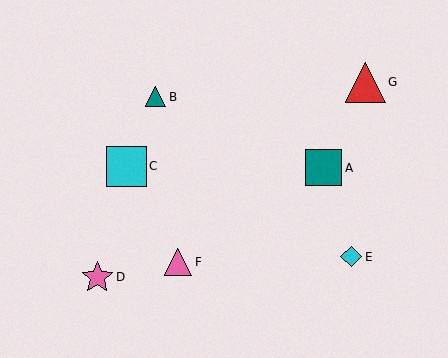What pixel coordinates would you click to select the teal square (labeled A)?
Click at (324, 168) to select the teal square A.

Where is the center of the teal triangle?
The center of the teal triangle is at (156, 97).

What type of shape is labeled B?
Shape B is a teal triangle.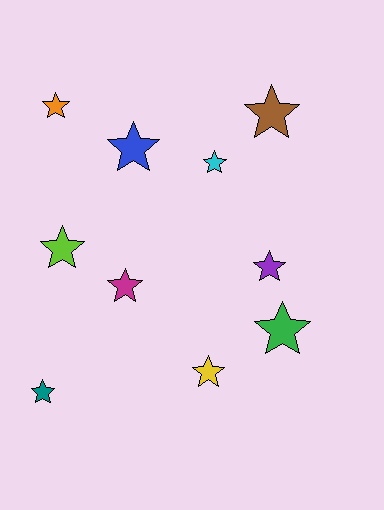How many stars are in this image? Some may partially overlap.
There are 10 stars.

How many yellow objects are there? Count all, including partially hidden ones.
There is 1 yellow object.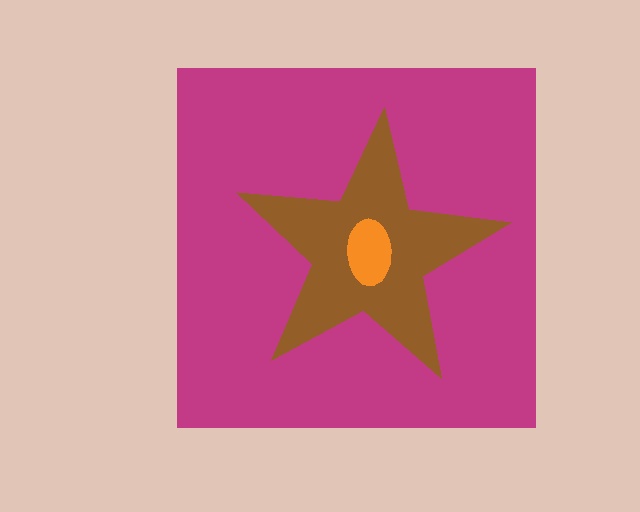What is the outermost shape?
The magenta square.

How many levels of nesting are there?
3.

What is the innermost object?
The orange ellipse.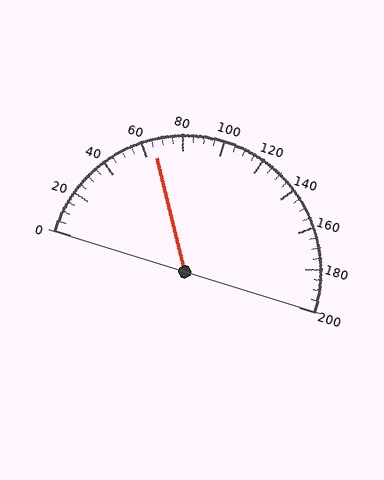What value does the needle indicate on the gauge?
The needle indicates approximately 65.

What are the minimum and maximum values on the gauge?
The gauge ranges from 0 to 200.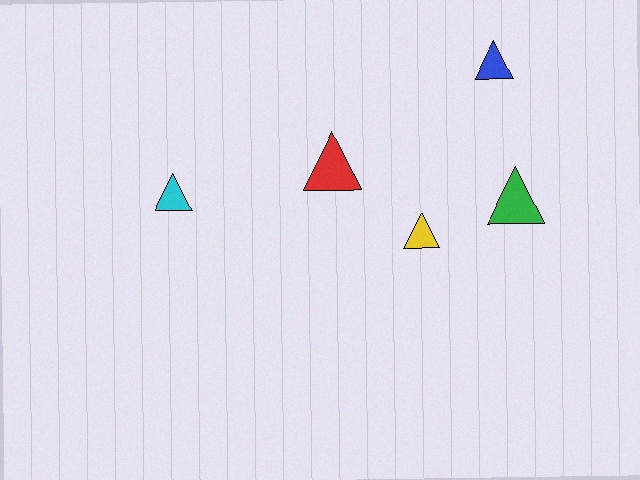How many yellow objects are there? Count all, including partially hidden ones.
There is 1 yellow object.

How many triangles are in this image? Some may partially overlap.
There are 5 triangles.